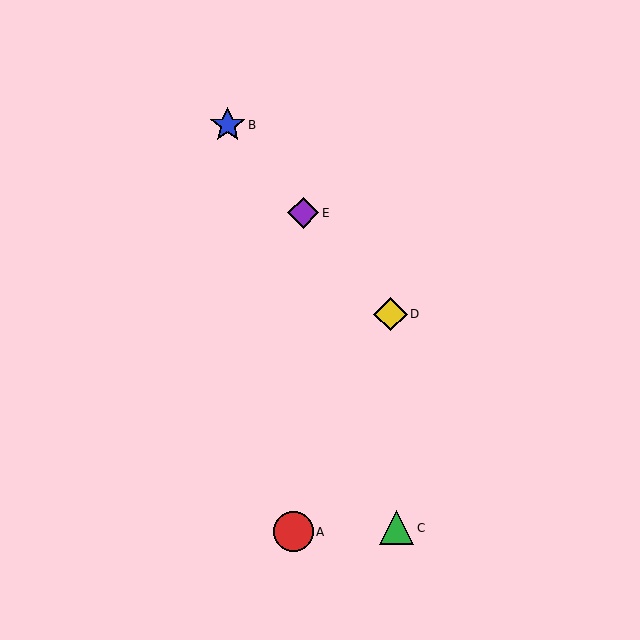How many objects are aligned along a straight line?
3 objects (B, D, E) are aligned along a straight line.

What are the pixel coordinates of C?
Object C is at (397, 528).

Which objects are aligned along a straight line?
Objects B, D, E are aligned along a straight line.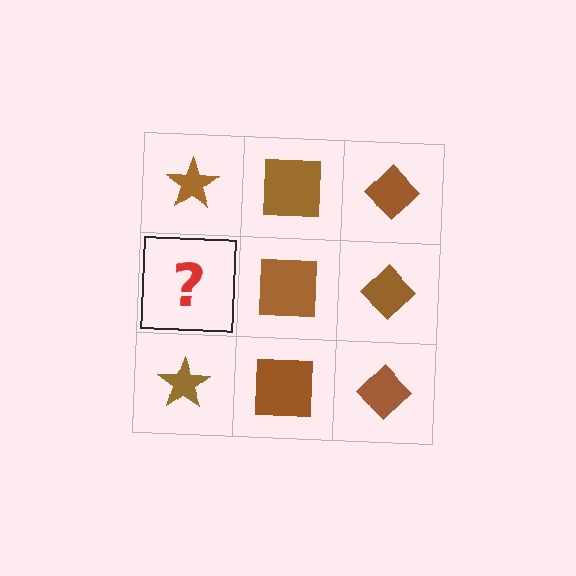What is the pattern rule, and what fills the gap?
The rule is that each column has a consistent shape. The gap should be filled with a brown star.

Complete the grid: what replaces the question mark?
The question mark should be replaced with a brown star.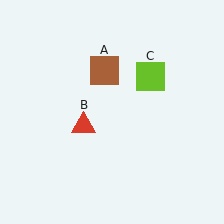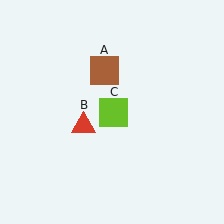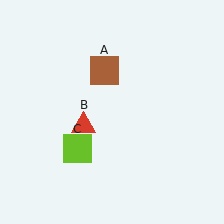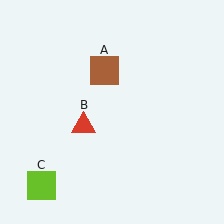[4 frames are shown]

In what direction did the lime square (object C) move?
The lime square (object C) moved down and to the left.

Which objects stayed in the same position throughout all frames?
Brown square (object A) and red triangle (object B) remained stationary.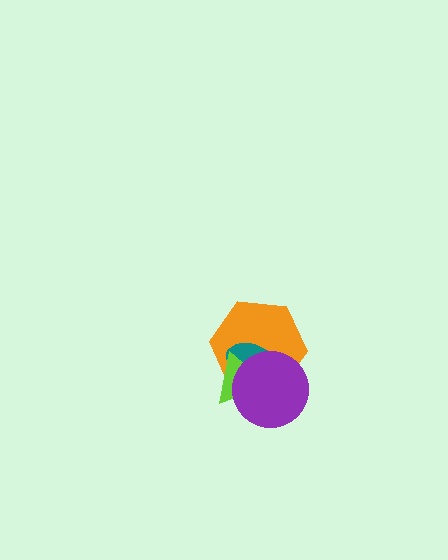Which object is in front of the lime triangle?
The purple circle is in front of the lime triangle.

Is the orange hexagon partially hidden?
Yes, it is partially covered by another shape.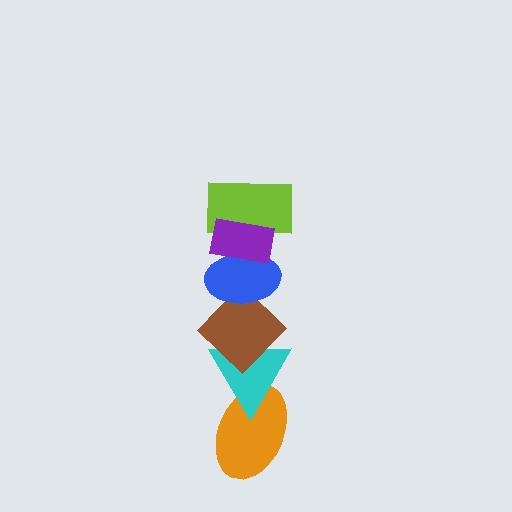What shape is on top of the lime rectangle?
The purple rectangle is on top of the lime rectangle.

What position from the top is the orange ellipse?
The orange ellipse is 6th from the top.